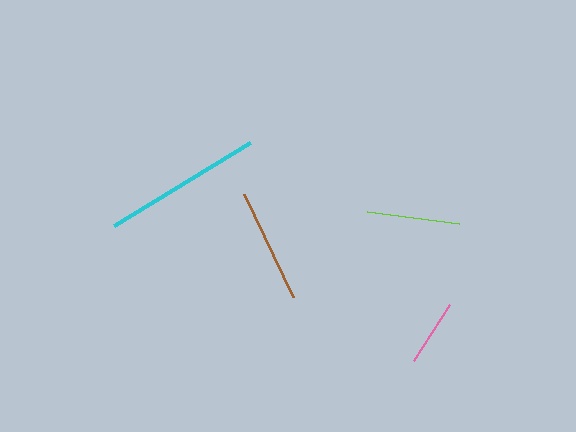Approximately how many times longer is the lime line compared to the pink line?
The lime line is approximately 1.4 times the length of the pink line.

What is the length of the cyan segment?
The cyan segment is approximately 159 pixels long.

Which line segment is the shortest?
The pink line is the shortest at approximately 67 pixels.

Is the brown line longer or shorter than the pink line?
The brown line is longer than the pink line.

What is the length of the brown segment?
The brown segment is approximately 114 pixels long.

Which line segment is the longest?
The cyan line is the longest at approximately 159 pixels.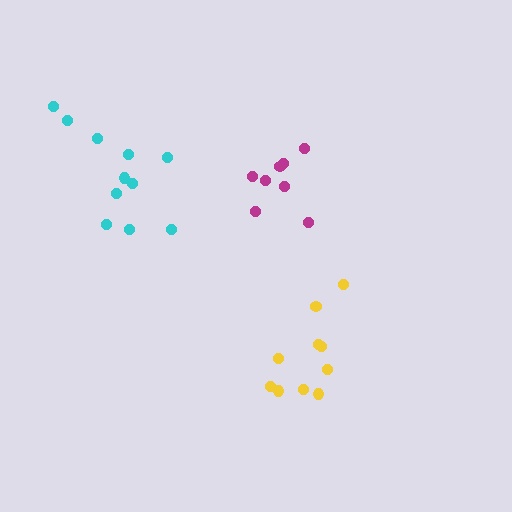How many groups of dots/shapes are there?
There are 3 groups.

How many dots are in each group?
Group 1: 8 dots, Group 2: 10 dots, Group 3: 11 dots (29 total).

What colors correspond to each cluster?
The clusters are colored: magenta, yellow, cyan.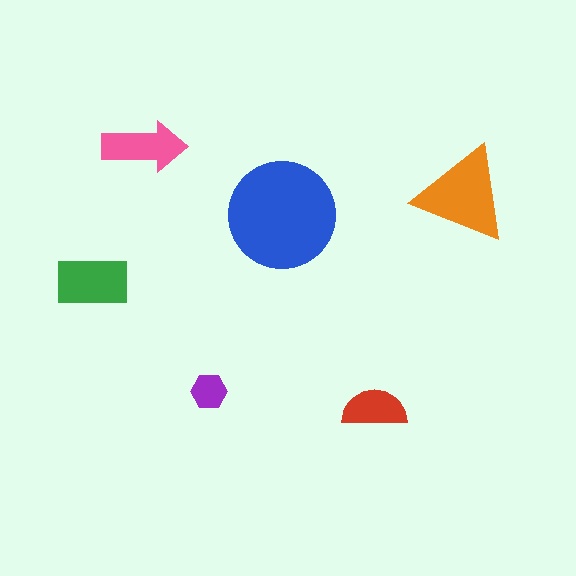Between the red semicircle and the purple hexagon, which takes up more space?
The red semicircle.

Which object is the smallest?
The purple hexagon.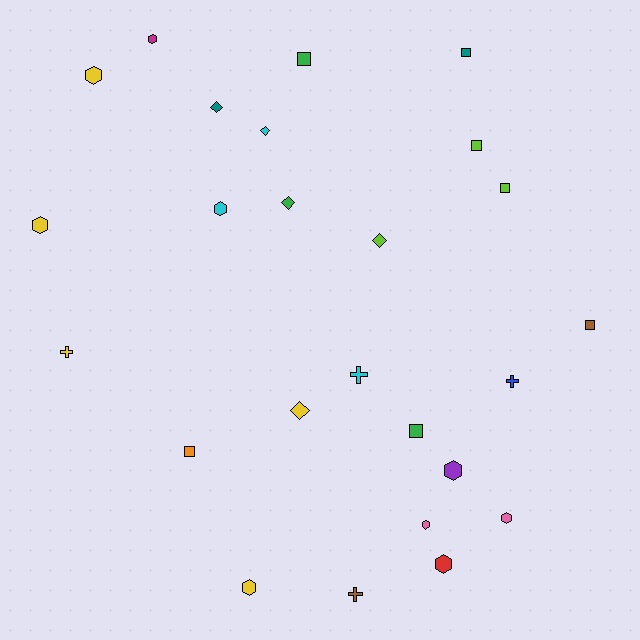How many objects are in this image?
There are 25 objects.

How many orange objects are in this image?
There is 1 orange object.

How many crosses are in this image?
There are 4 crosses.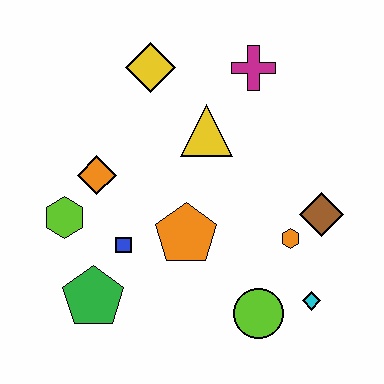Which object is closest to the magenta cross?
The yellow triangle is closest to the magenta cross.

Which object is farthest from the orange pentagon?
The magenta cross is farthest from the orange pentagon.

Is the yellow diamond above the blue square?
Yes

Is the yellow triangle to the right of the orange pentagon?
Yes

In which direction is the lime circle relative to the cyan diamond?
The lime circle is to the left of the cyan diamond.